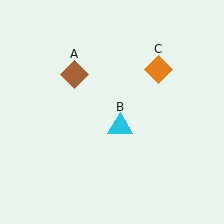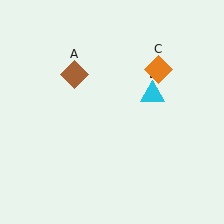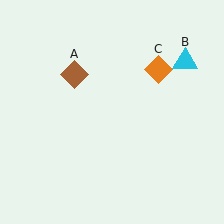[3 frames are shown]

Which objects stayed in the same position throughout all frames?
Brown diamond (object A) and orange diamond (object C) remained stationary.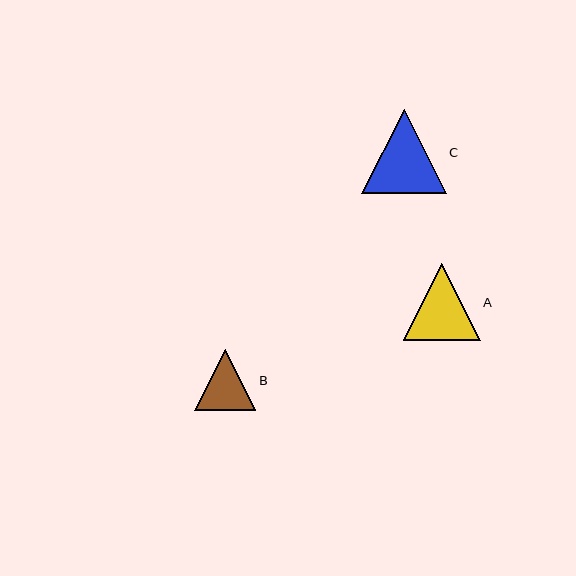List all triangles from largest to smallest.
From largest to smallest: C, A, B.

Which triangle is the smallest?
Triangle B is the smallest with a size of approximately 61 pixels.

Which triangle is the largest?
Triangle C is the largest with a size of approximately 84 pixels.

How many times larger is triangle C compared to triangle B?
Triangle C is approximately 1.4 times the size of triangle B.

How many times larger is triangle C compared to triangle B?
Triangle C is approximately 1.4 times the size of triangle B.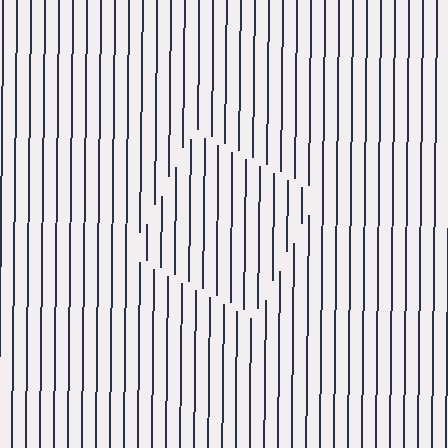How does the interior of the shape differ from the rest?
The interior of the shape contains the same grating, shifted by half a period — the contour is defined by the phase discontinuity where line-ends from the inner and outer gratings abut.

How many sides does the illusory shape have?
4 sides — the line-ends trace a square.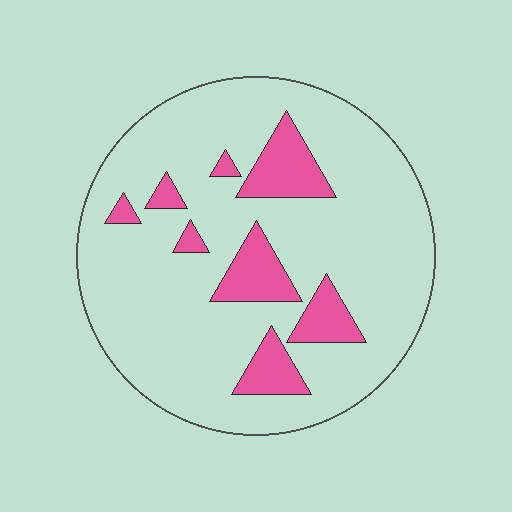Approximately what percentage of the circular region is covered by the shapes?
Approximately 15%.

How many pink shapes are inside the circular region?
8.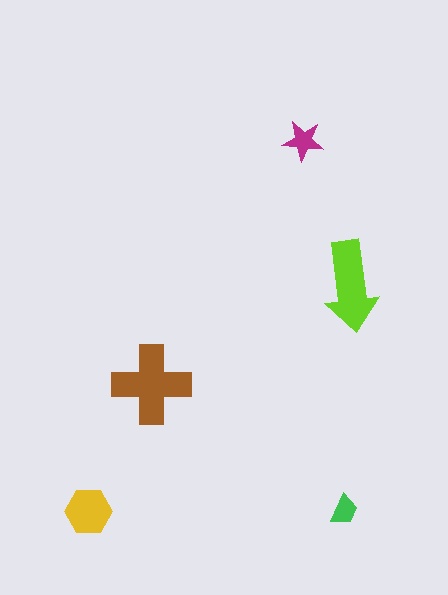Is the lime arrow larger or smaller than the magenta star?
Larger.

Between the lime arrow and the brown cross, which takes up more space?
The brown cross.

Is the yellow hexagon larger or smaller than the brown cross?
Smaller.